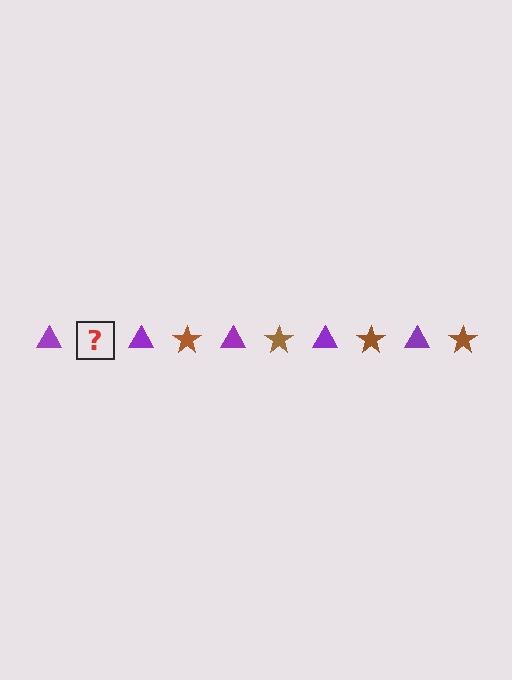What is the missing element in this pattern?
The missing element is a brown star.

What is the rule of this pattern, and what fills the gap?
The rule is that the pattern alternates between purple triangle and brown star. The gap should be filled with a brown star.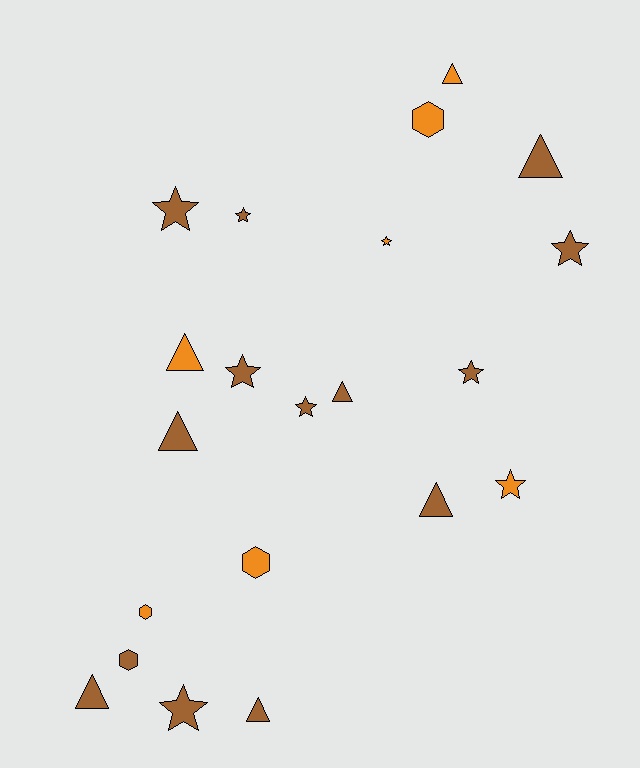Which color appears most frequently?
Brown, with 14 objects.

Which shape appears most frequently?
Star, with 9 objects.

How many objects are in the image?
There are 21 objects.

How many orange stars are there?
There are 2 orange stars.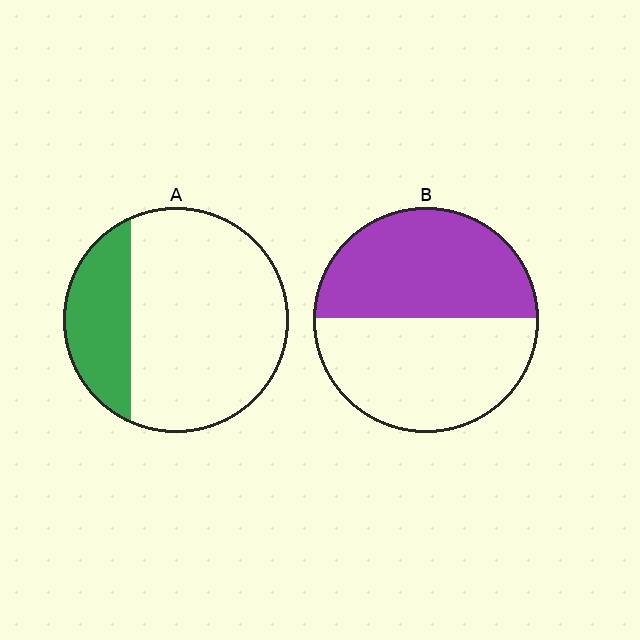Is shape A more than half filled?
No.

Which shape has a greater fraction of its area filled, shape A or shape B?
Shape B.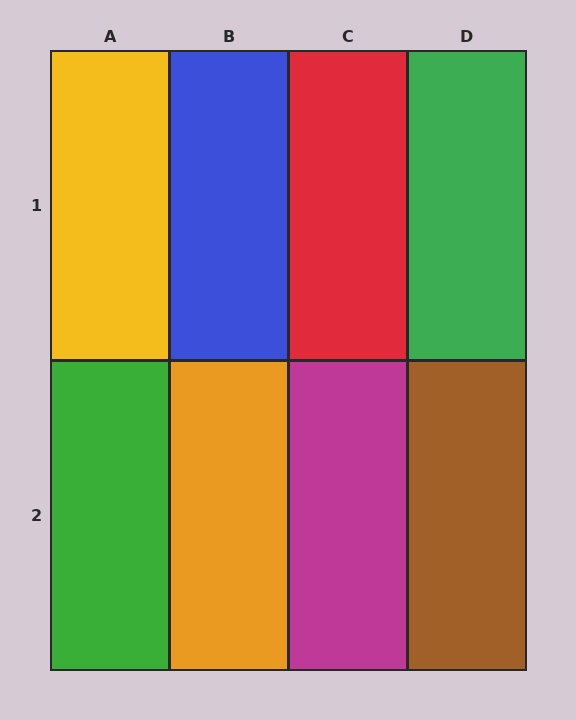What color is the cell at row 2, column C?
Magenta.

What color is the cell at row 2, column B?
Orange.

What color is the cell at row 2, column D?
Brown.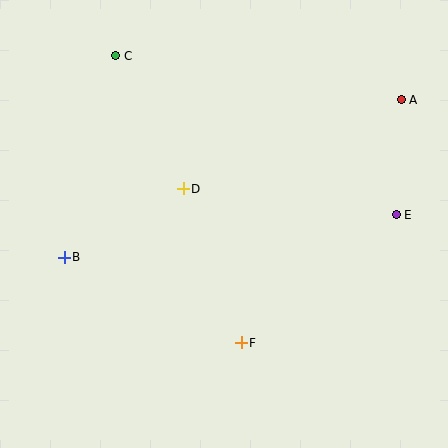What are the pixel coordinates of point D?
Point D is at (183, 189).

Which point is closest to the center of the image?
Point D at (183, 189) is closest to the center.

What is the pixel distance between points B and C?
The distance between B and C is 208 pixels.